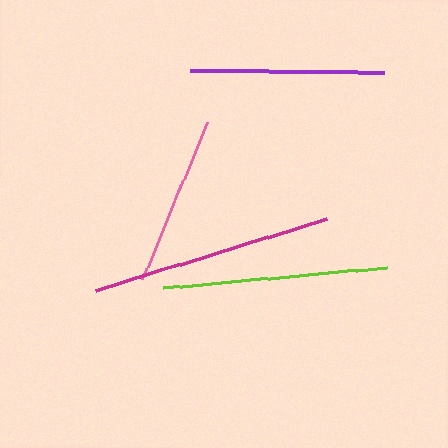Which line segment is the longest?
The magenta line is the longest at approximately 241 pixels.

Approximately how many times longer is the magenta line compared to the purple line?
The magenta line is approximately 1.2 times the length of the purple line.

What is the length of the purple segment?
The purple segment is approximately 195 pixels long.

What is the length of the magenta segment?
The magenta segment is approximately 241 pixels long.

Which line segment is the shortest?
The pink line is the shortest at approximately 170 pixels.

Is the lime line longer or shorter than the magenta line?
The magenta line is longer than the lime line.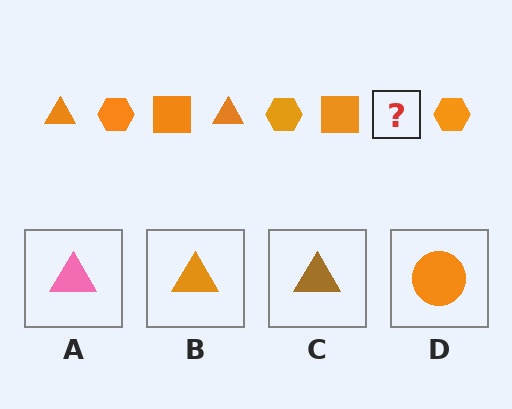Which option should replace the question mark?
Option B.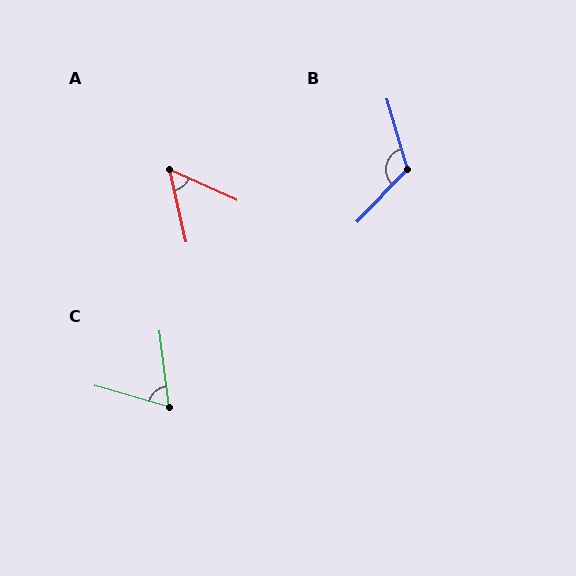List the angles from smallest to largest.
A (53°), C (67°), B (120°).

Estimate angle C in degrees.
Approximately 67 degrees.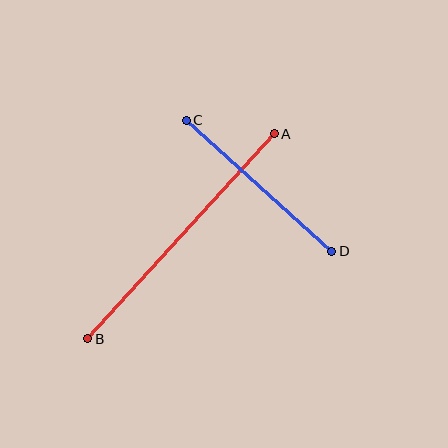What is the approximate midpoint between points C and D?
The midpoint is at approximately (259, 186) pixels.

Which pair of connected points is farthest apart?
Points A and B are farthest apart.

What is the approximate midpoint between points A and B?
The midpoint is at approximately (181, 236) pixels.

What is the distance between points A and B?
The distance is approximately 277 pixels.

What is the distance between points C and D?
The distance is approximately 196 pixels.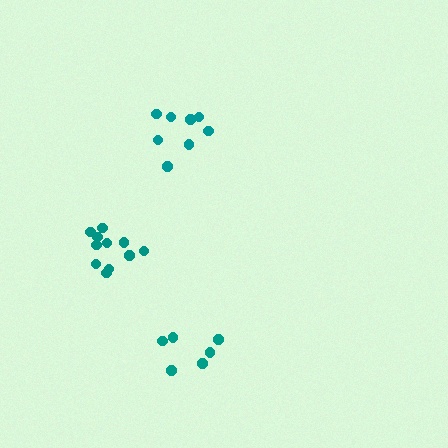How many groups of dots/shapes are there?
There are 3 groups.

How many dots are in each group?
Group 1: 9 dots, Group 2: 6 dots, Group 3: 11 dots (26 total).